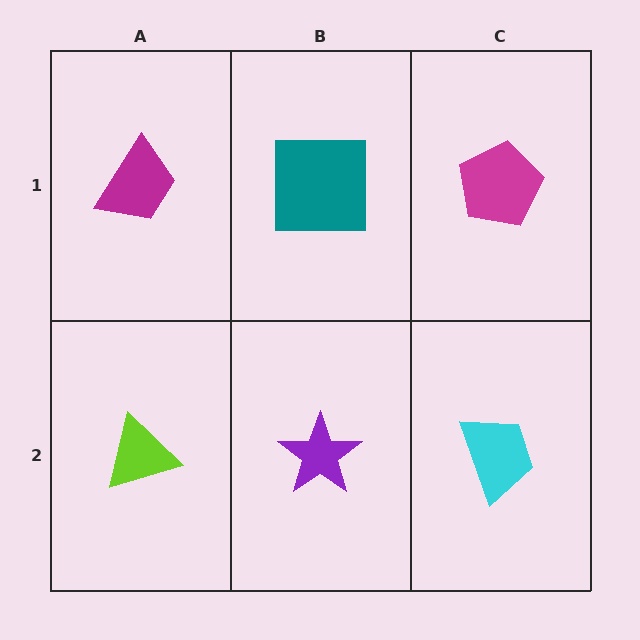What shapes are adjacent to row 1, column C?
A cyan trapezoid (row 2, column C), a teal square (row 1, column B).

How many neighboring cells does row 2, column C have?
2.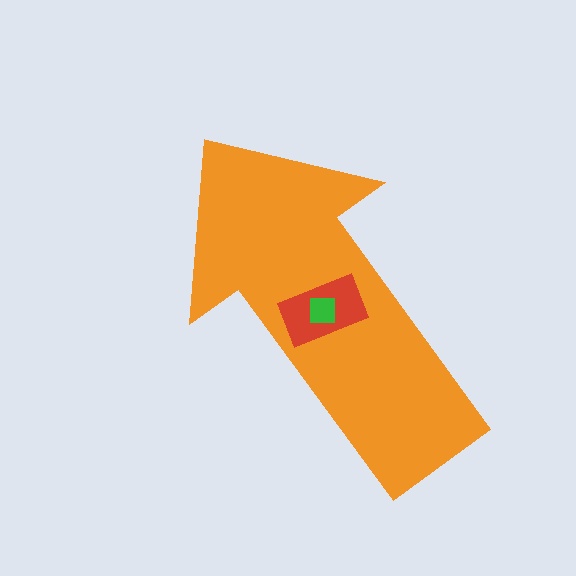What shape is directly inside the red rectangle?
The green square.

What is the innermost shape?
The green square.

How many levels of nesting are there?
3.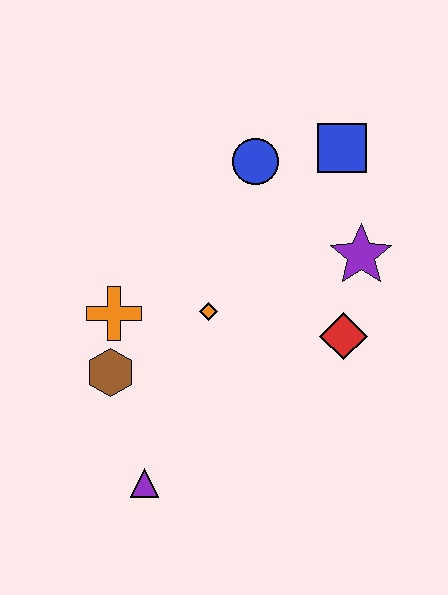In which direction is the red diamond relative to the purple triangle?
The red diamond is to the right of the purple triangle.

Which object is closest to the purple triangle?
The brown hexagon is closest to the purple triangle.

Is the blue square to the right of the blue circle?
Yes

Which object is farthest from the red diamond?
The purple triangle is farthest from the red diamond.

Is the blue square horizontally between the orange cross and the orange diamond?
No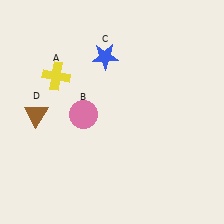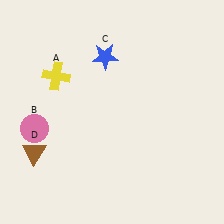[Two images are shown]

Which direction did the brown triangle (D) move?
The brown triangle (D) moved down.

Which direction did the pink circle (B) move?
The pink circle (B) moved left.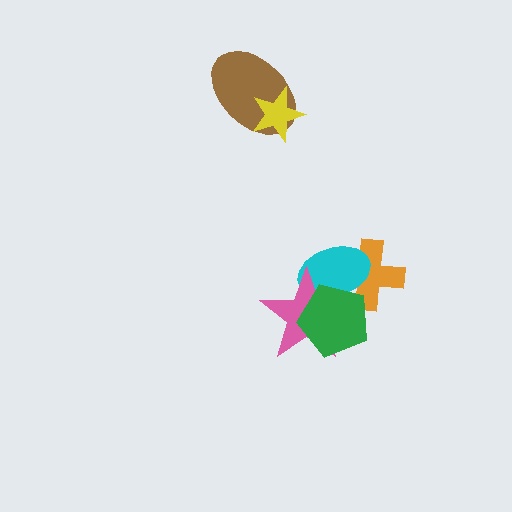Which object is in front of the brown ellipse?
The yellow star is in front of the brown ellipse.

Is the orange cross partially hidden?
Yes, it is partially covered by another shape.